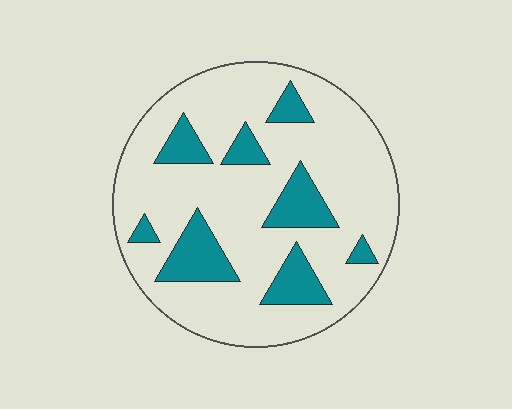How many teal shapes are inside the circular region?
8.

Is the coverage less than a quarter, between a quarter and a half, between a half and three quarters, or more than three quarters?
Less than a quarter.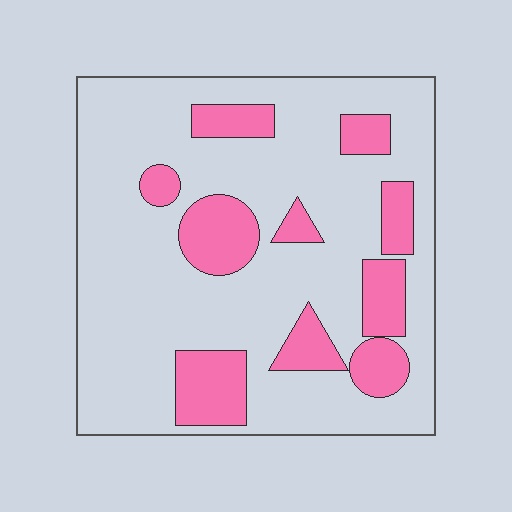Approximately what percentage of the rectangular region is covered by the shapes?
Approximately 25%.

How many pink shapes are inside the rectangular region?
10.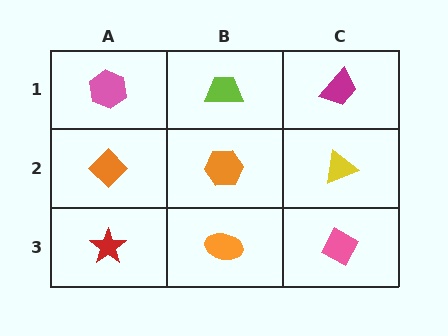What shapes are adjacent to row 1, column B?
An orange hexagon (row 2, column B), a pink hexagon (row 1, column A), a magenta trapezoid (row 1, column C).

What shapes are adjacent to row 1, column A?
An orange diamond (row 2, column A), a lime trapezoid (row 1, column B).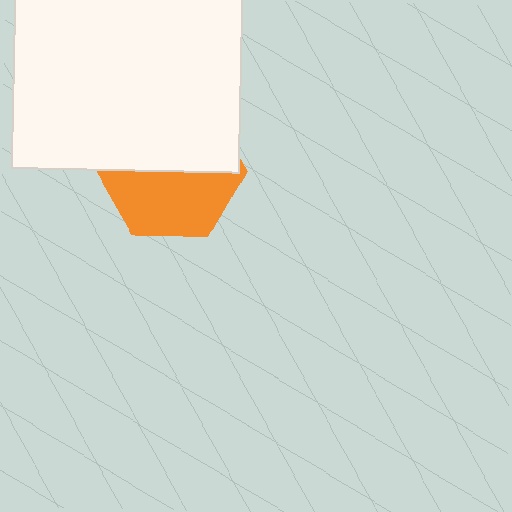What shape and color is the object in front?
The object in front is a white square.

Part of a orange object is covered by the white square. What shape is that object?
It is a hexagon.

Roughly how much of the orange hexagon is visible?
About half of it is visible (roughly 49%).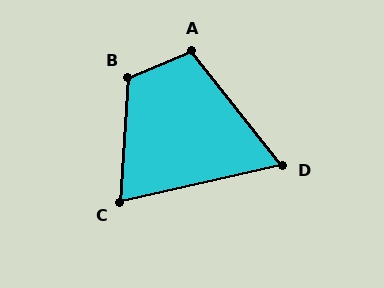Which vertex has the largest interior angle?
B, at approximately 116 degrees.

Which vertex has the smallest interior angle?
D, at approximately 64 degrees.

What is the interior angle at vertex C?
Approximately 74 degrees (acute).